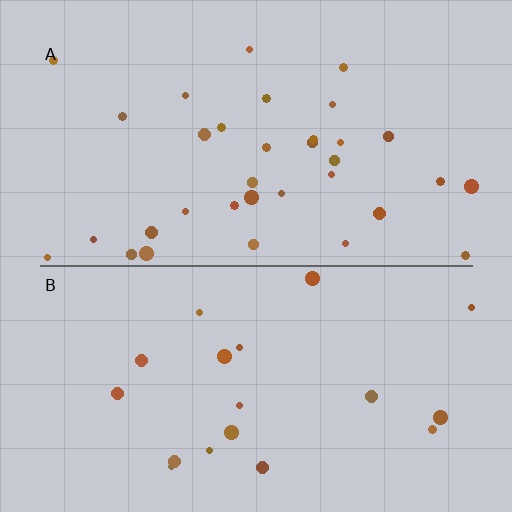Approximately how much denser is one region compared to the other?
Approximately 1.8× — region A over region B.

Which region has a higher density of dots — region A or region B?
A (the top).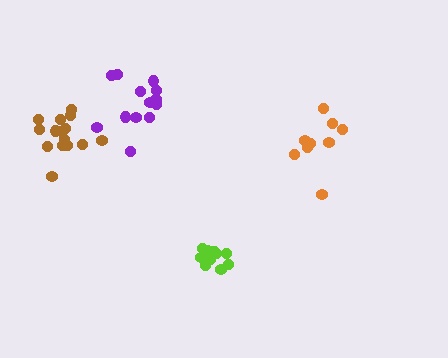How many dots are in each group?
Group 1: 10 dots, Group 2: 10 dots, Group 3: 15 dots, Group 4: 13 dots (48 total).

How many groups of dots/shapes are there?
There are 4 groups.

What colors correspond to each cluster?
The clusters are colored: lime, orange, brown, purple.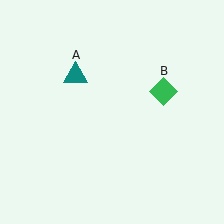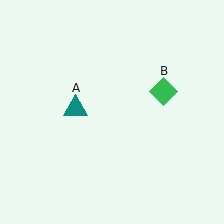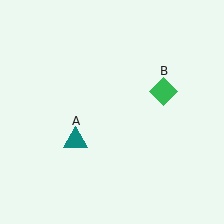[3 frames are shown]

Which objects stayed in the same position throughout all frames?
Green diamond (object B) remained stationary.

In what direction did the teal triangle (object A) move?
The teal triangle (object A) moved down.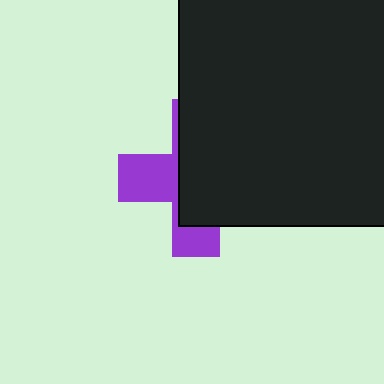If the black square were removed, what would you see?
You would see the complete purple cross.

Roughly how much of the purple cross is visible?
A small part of it is visible (roughly 37%).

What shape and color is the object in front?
The object in front is a black square.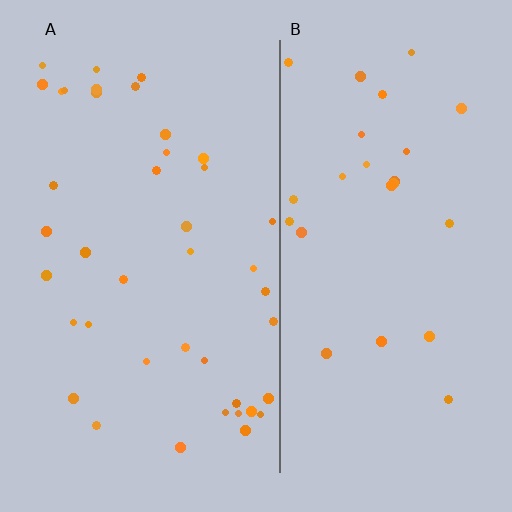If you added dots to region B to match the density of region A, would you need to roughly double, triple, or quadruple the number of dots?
Approximately double.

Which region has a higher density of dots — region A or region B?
A (the left).